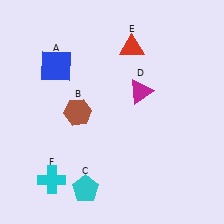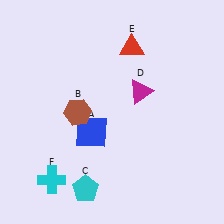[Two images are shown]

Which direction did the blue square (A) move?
The blue square (A) moved down.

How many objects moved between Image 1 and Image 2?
1 object moved between the two images.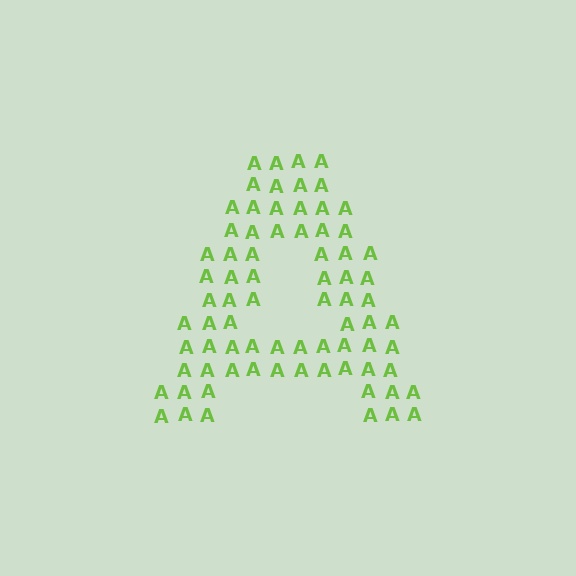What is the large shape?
The large shape is the letter A.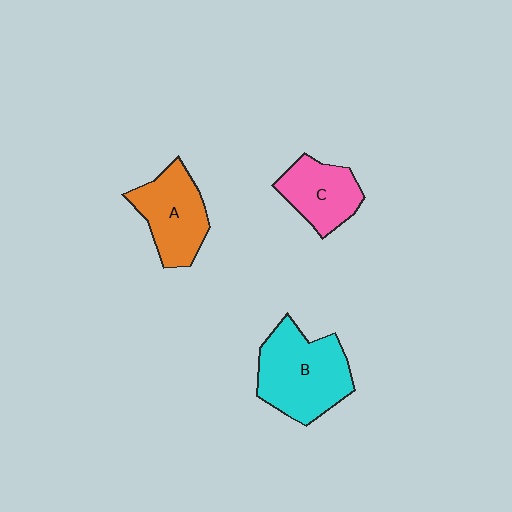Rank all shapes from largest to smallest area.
From largest to smallest: B (cyan), A (orange), C (pink).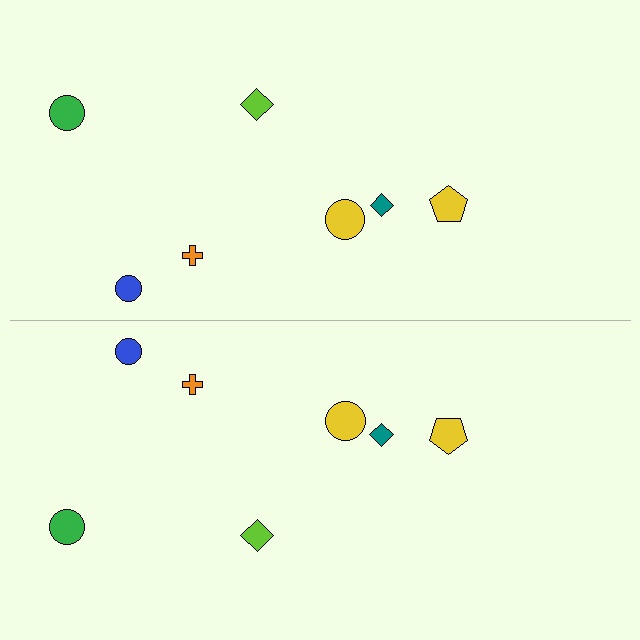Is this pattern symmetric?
Yes, this pattern has bilateral (reflection) symmetry.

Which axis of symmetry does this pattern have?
The pattern has a horizontal axis of symmetry running through the center of the image.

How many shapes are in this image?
There are 14 shapes in this image.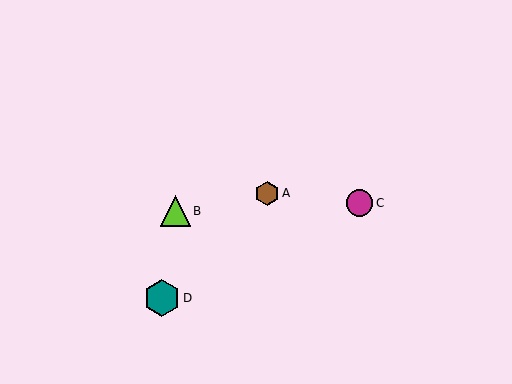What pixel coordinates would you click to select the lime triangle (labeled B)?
Click at (175, 211) to select the lime triangle B.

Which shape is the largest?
The teal hexagon (labeled D) is the largest.